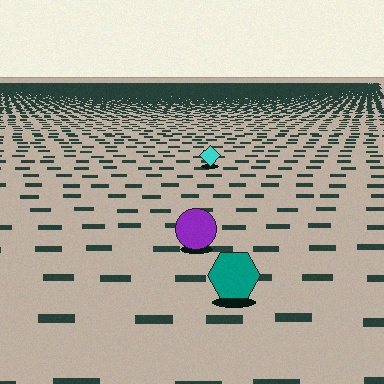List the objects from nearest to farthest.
From nearest to farthest: the teal hexagon, the purple circle, the cyan diamond.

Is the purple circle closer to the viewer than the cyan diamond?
Yes. The purple circle is closer — you can tell from the texture gradient: the ground texture is coarser near it.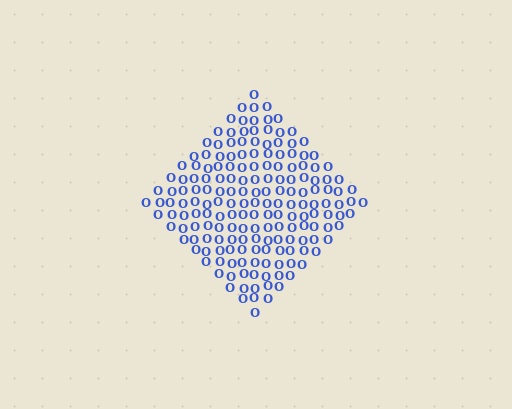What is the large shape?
The large shape is a diamond.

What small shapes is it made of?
It is made of small letter O's.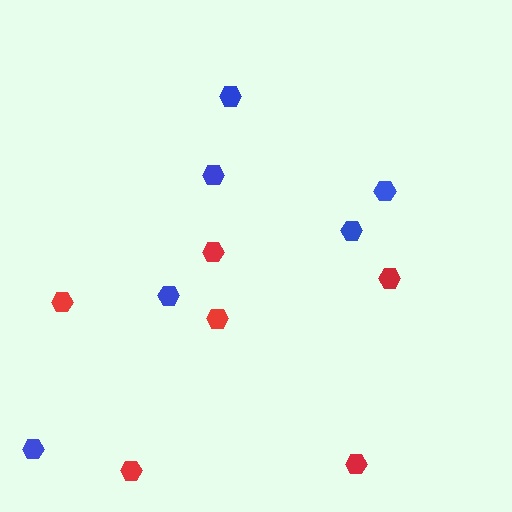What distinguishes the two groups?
There are 2 groups: one group of red hexagons (6) and one group of blue hexagons (6).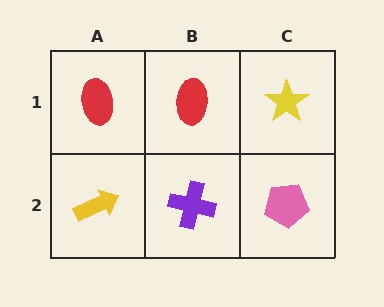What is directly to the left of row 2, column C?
A purple cross.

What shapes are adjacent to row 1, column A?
A yellow arrow (row 2, column A), a red ellipse (row 1, column B).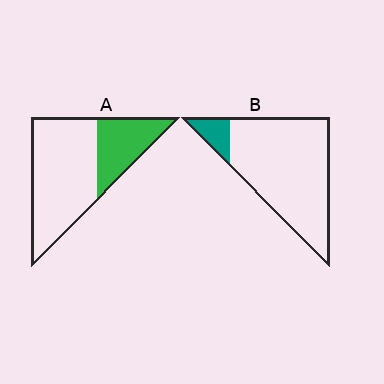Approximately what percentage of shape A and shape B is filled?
A is approximately 30% and B is approximately 10%.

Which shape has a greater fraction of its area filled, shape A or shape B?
Shape A.